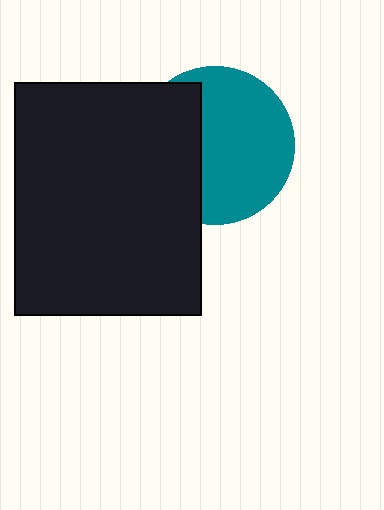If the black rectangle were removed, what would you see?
You would see the complete teal circle.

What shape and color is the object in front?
The object in front is a black rectangle.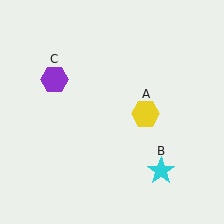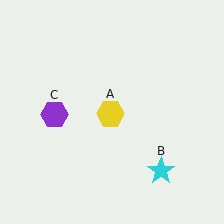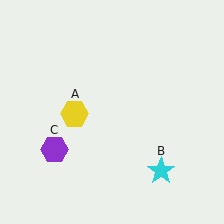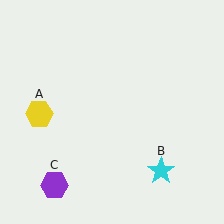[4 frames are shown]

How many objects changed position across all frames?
2 objects changed position: yellow hexagon (object A), purple hexagon (object C).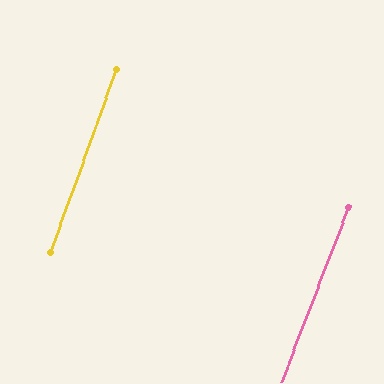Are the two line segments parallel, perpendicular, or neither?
Parallel — their directions differ by only 0.9°.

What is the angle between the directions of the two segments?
Approximately 1 degree.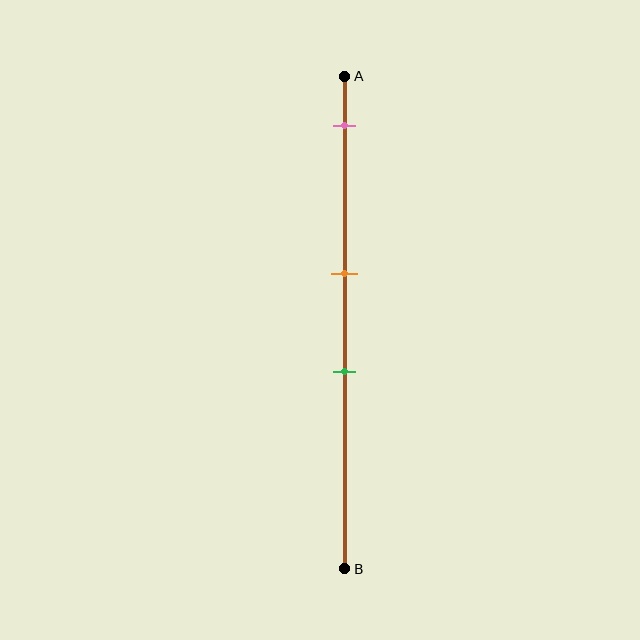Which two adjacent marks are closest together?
The orange and green marks are the closest adjacent pair.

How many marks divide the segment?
There are 3 marks dividing the segment.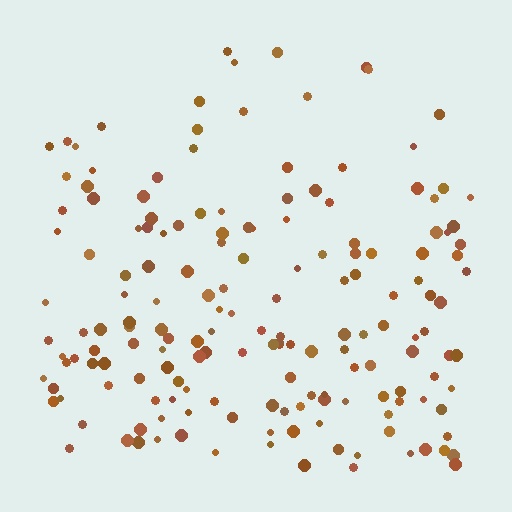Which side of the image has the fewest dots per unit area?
The top.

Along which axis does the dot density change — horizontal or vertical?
Vertical.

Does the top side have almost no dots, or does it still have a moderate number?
Still a moderate number, just noticeably fewer than the bottom.